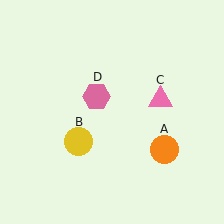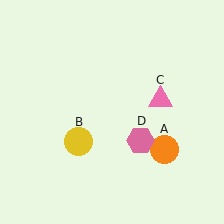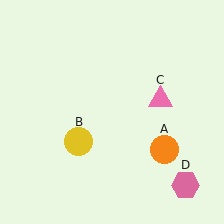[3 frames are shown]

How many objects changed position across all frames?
1 object changed position: pink hexagon (object D).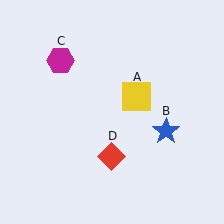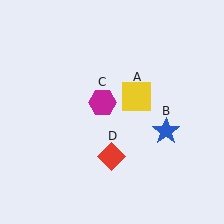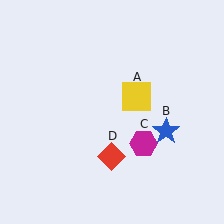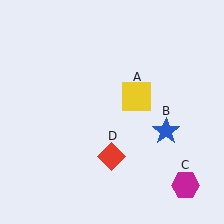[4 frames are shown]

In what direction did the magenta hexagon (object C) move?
The magenta hexagon (object C) moved down and to the right.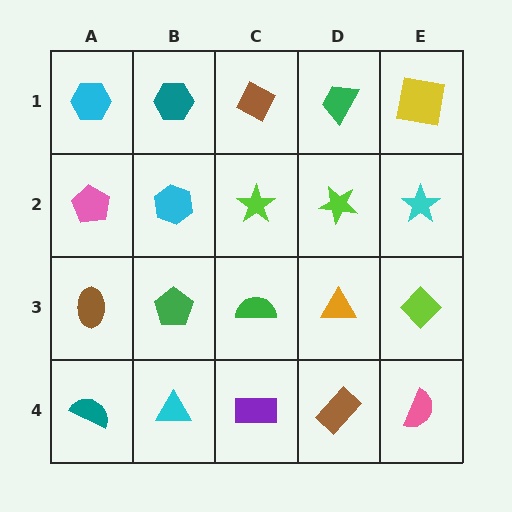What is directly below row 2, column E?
A lime diamond.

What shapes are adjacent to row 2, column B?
A teal hexagon (row 1, column B), a green pentagon (row 3, column B), a pink pentagon (row 2, column A), a lime star (row 2, column C).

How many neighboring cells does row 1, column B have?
3.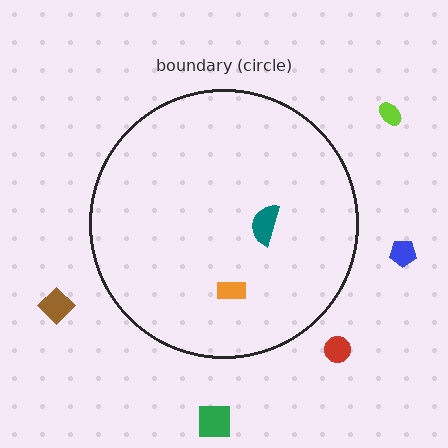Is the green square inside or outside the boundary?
Outside.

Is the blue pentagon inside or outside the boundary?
Outside.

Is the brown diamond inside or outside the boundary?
Outside.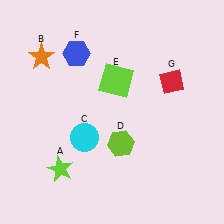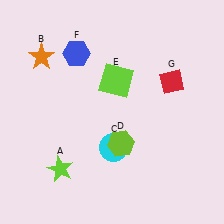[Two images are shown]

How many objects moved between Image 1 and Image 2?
1 object moved between the two images.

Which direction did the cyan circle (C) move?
The cyan circle (C) moved right.